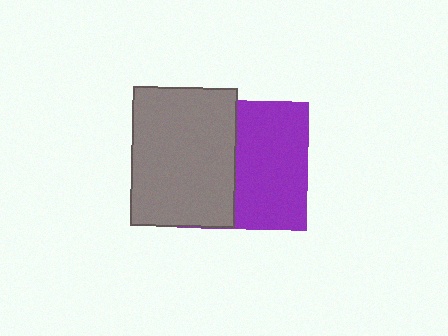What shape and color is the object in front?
The object in front is a gray rectangle.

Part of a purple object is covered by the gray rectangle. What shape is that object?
It is a square.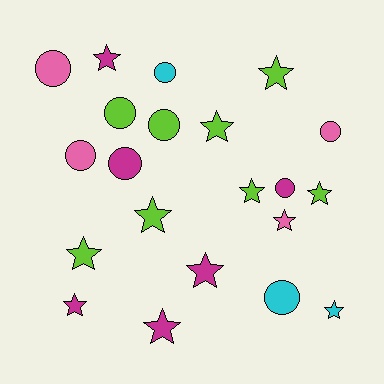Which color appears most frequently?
Lime, with 8 objects.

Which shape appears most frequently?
Star, with 12 objects.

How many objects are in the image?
There are 21 objects.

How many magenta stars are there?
There are 4 magenta stars.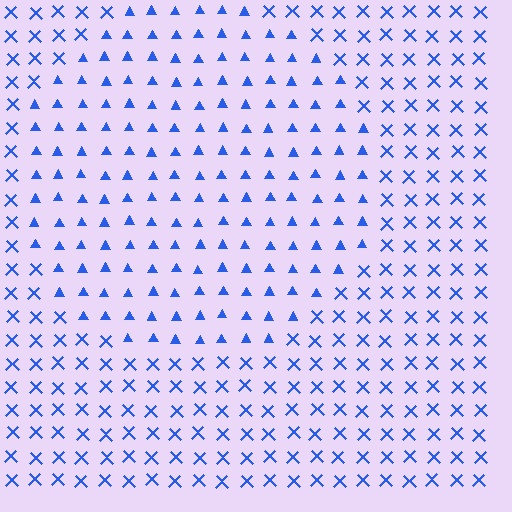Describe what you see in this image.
The image is filled with small blue elements arranged in a uniform grid. A circle-shaped region contains triangles, while the surrounding area contains X marks. The boundary is defined purely by the change in element shape.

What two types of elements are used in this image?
The image uses triangles inside the circle region and X marks outside it.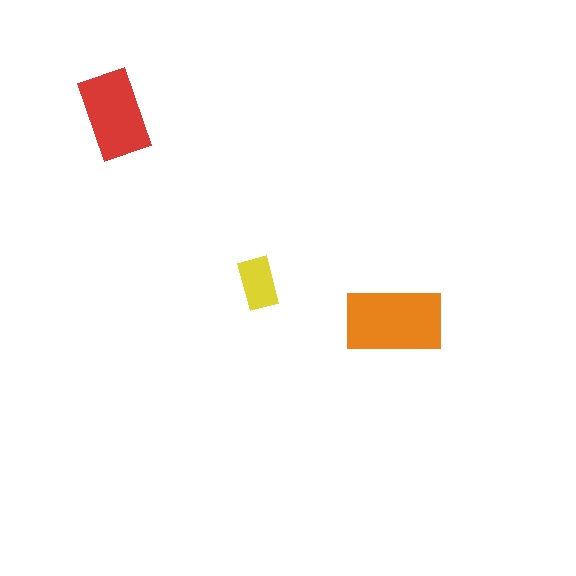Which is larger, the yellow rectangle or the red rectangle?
The red one.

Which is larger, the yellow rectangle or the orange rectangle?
The orange one.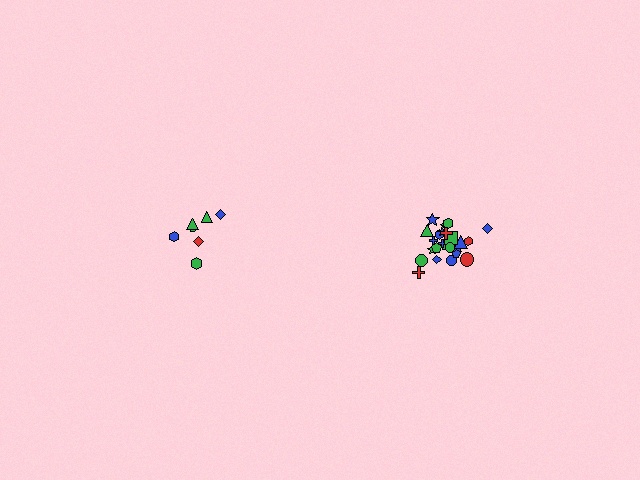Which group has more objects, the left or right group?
The right group.